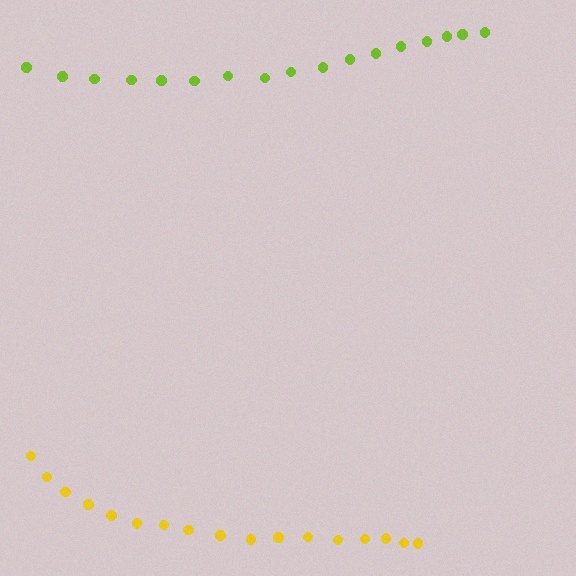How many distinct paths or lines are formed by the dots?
There are 2 distinct paths.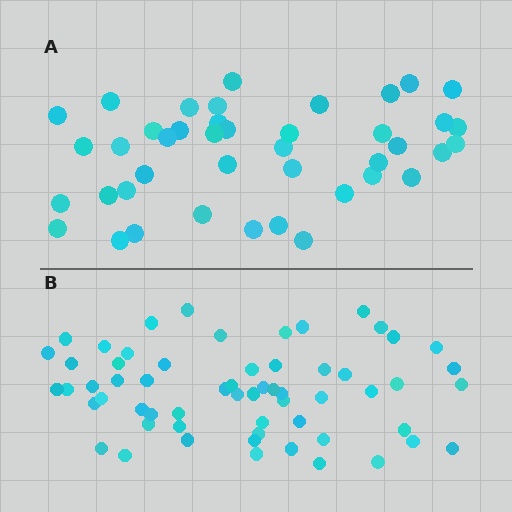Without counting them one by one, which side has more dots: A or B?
Region B (the bottom region) has more dots.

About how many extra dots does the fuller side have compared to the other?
Region B has approximately 20 more dots than region A.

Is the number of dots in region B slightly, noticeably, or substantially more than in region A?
Region B has noticeably more, but not dramatically so. The ratio is roughly 1.4 to 1.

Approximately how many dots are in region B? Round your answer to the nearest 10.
About 60 dots.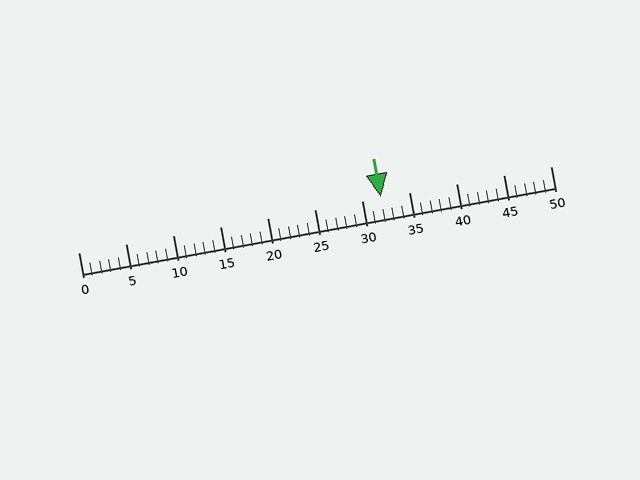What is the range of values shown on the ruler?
The ruler shows values from 0 to 50.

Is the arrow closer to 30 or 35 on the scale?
The arrow is closer to 30.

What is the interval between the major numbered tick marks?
The major tick marks are spaced 5 units apart.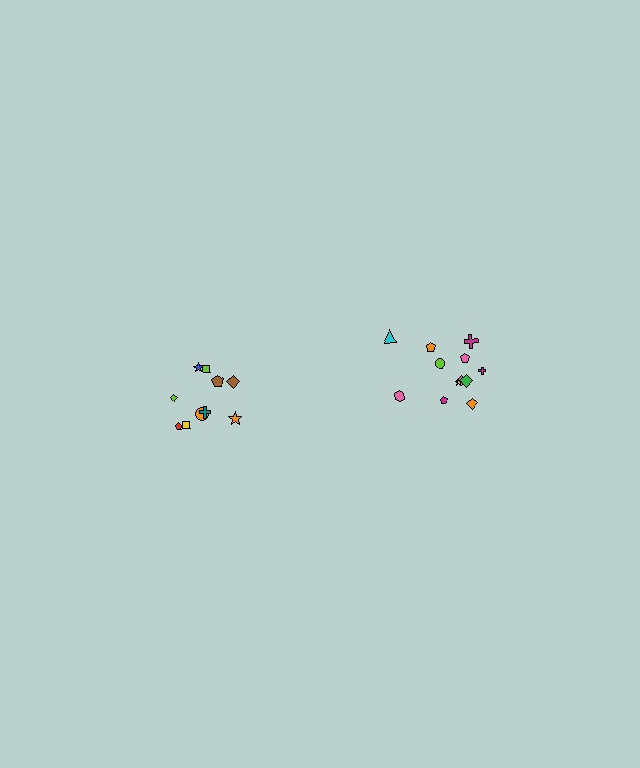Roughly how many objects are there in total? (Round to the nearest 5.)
Roughly 20 objects in total.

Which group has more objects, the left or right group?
The right group.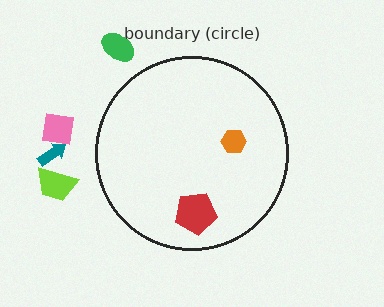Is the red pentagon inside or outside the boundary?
Inside.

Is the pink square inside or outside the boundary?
Outside.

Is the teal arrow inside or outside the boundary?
Outside.